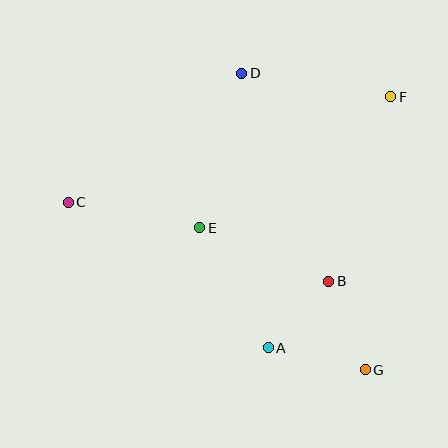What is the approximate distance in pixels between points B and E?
The distance between B and E is approximately 140 pixels.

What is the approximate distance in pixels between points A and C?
The distance between A and C is approximately 247 pixels.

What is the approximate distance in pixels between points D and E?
The distance between D and E is approximately 160 pixels.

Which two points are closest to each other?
Points A and B are closest to each other.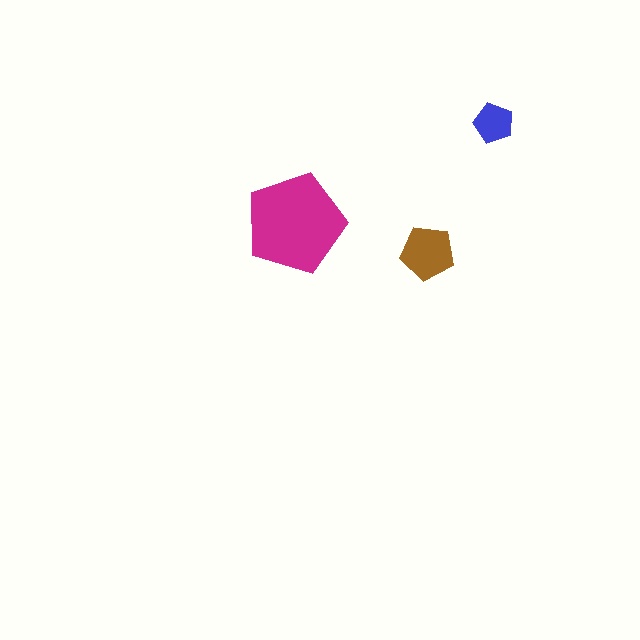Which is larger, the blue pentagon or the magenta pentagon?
The magenta one.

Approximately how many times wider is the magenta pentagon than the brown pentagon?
About 2 times wider.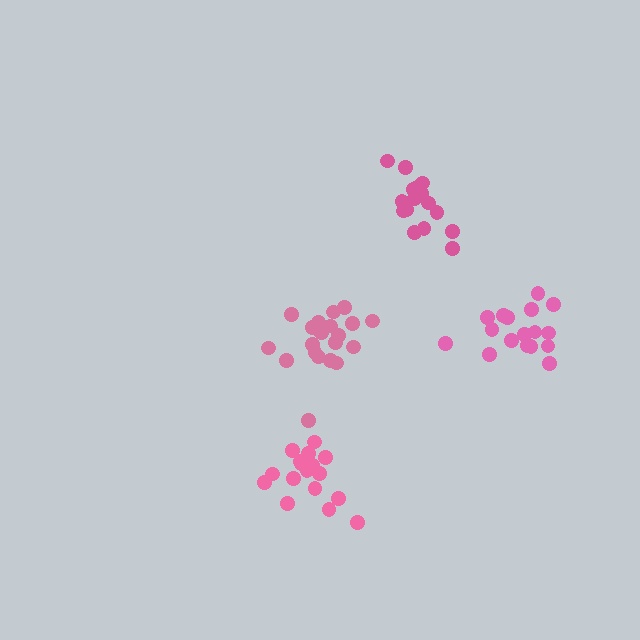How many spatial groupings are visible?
There are 4 spatial groupings.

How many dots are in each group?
Group 1: 21 dots, Group 2: 17 dots, Group 3: 16 dots, Group 4: 18 dots (72 total).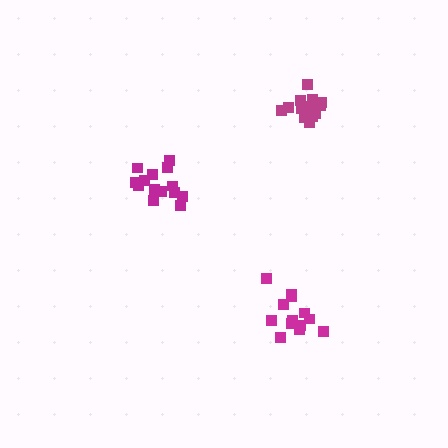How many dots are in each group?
Group 1: 15 dots, Group 2: 14 dots, Group 3: 14 dots (43 total).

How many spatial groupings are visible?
There are 3 spatial groupings.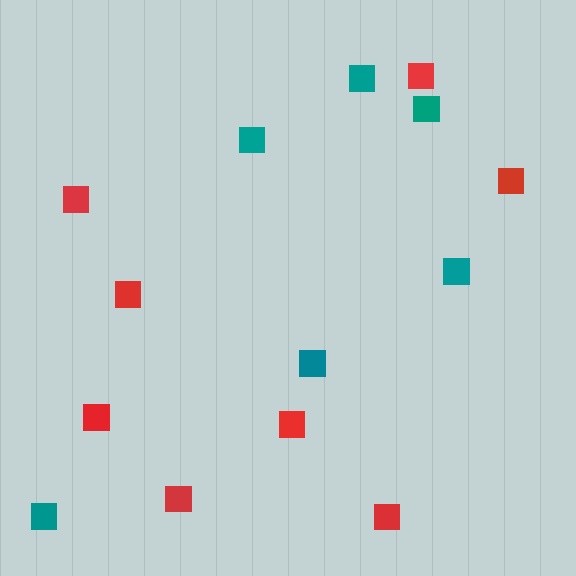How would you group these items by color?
There are 2 groups: one group of red squares (8) and one group of teal squares (6).